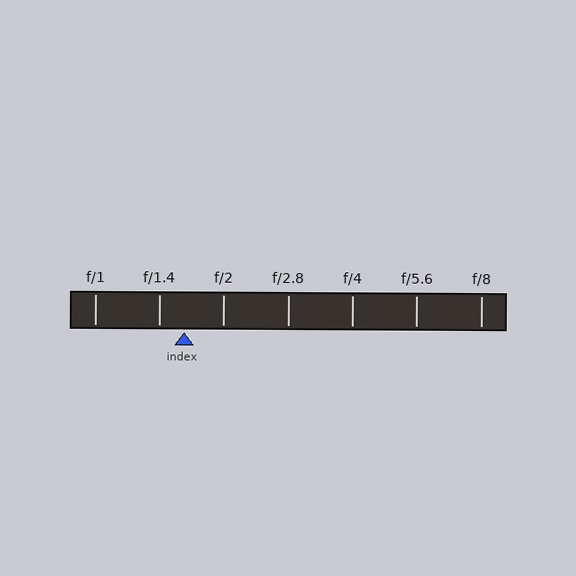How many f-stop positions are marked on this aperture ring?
There are 7 f-stop positions marked.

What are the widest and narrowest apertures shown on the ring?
The widest aperture shown is f/1 and the narrowest is f/8.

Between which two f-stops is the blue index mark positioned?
The index mark is between f/1.4 and f/2.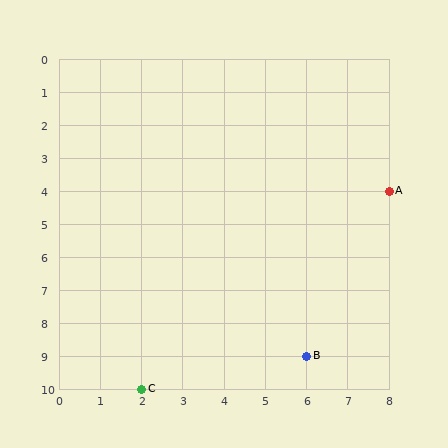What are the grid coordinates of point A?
Point A is at grid coordinates (8, 4).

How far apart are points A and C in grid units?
Points A and C are 6 columns and 6 rows apart (about 8.5 grid units diagonally).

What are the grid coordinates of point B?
Point B is at grid coordinates (6, 9).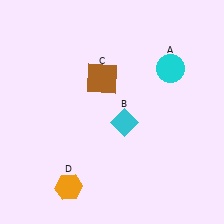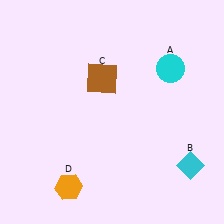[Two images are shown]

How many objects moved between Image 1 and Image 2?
1 object moved between the two images.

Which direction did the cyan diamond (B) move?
The cyan diamond (B) moved right.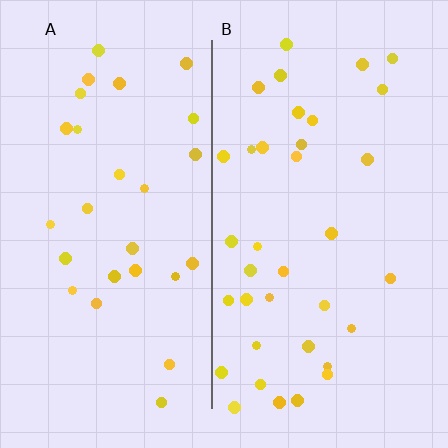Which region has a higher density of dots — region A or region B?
B (the right).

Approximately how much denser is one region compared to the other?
Approximately 1.3× — region B over region A.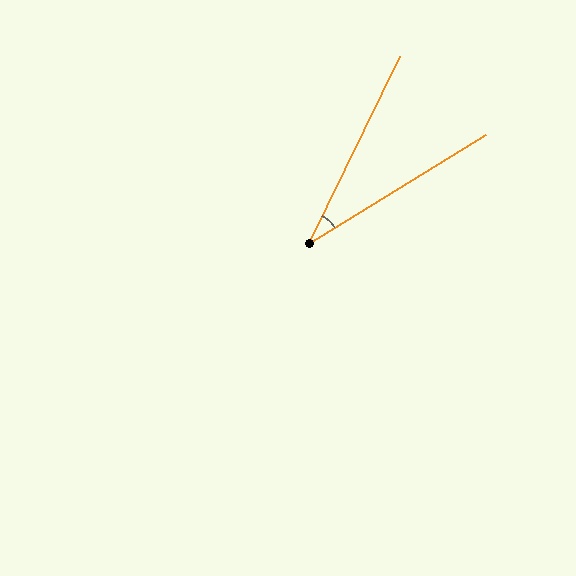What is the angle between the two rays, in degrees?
Approximately 32 degrees.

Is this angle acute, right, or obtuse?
It is acute.